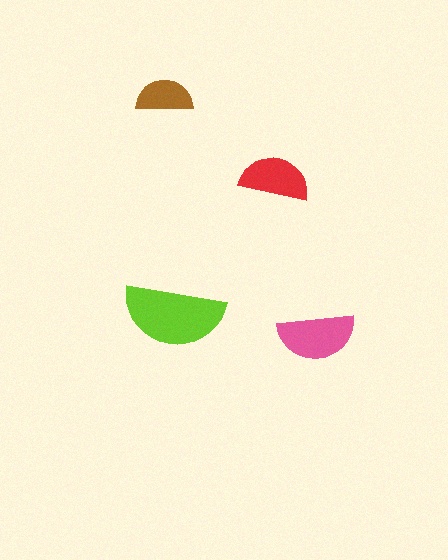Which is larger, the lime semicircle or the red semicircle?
The lime one.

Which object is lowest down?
The pink semicircle is bottommost.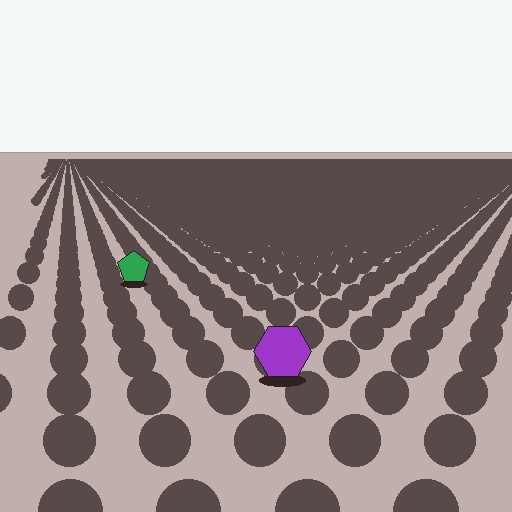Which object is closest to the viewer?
The purple hexagon is closest. The texture marks near it are larger and more spread out.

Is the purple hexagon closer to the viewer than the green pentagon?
Yes. The purple hexagon is closer — you can tell from the texture gradient: the ground texture is coarser near it.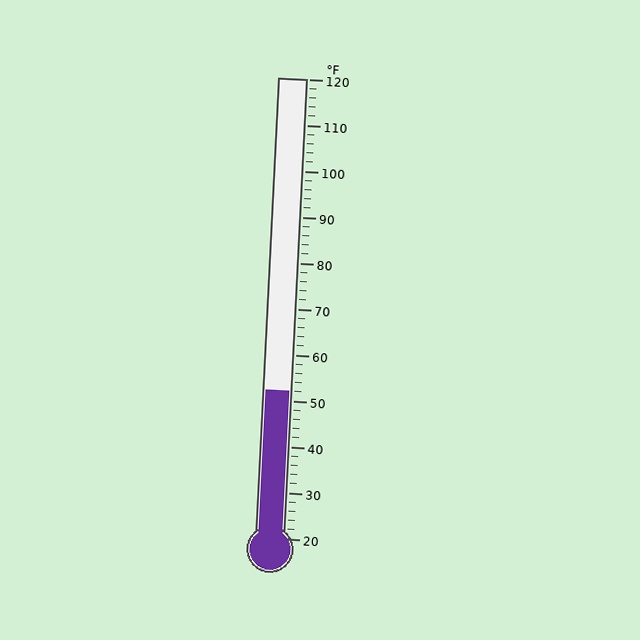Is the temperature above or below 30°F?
The temperature is above 30°F.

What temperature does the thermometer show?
The thermometer shows approximately 52°F.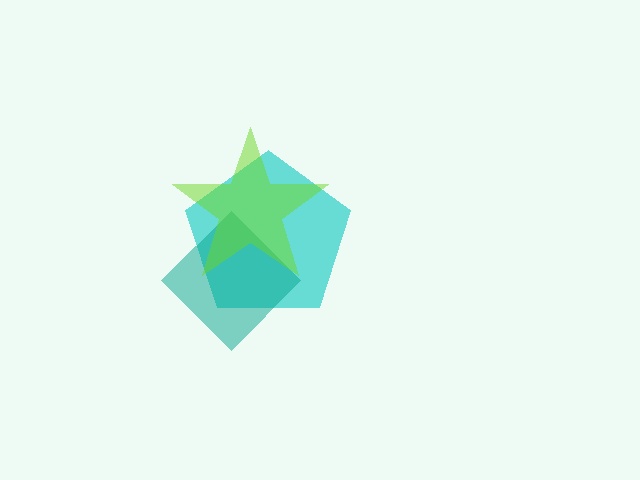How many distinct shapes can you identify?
There are 3 distinct shapes: a cyan pentagon, a teal diamond, a lime star.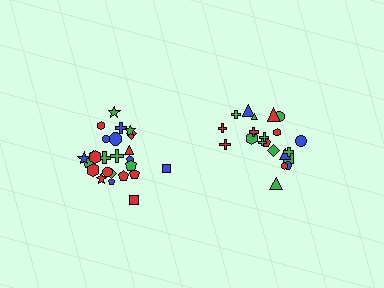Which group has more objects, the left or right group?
The left group.